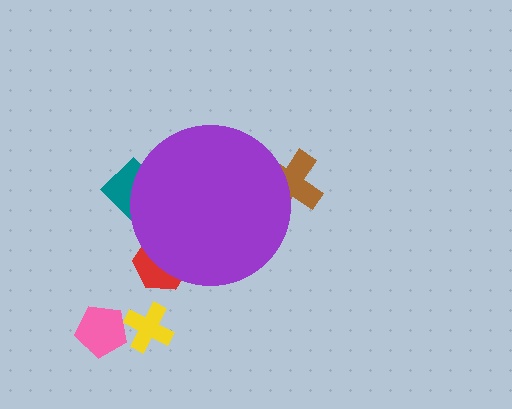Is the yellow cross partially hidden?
No, the yellow cross is fully visible.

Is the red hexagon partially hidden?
Yes, the red hexagon is partially hidden behind the purple circle.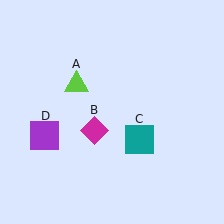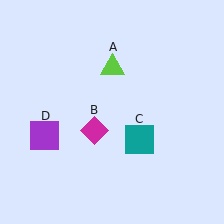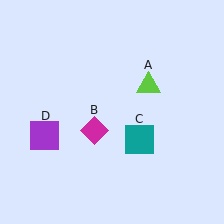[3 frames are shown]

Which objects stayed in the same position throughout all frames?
Magenta diamond (object B) and teal square (object C) and purple square (object D) remained stationary.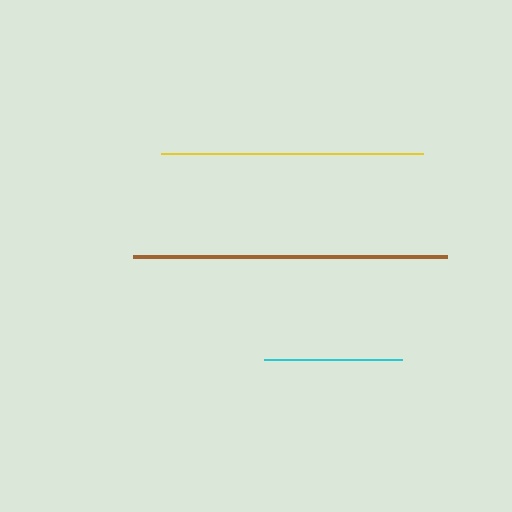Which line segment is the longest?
The brown line is the longest at approximately 315 pixels.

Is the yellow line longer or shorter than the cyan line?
The yellow line is longer than the cyan line.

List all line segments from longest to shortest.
From longest to shortest: brown, yellow, cyan.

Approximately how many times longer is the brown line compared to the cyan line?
The brown line is approximately 2.3 times the length of the cyan line.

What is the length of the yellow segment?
The yellow segment is approximately 263 pixels long.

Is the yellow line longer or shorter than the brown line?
The brown line is longer than the yellow line.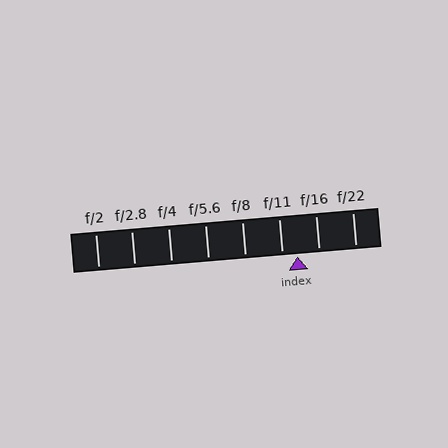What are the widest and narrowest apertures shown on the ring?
The widest aperture shown is f/2 and the narrowest is f/22.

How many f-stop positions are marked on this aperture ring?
There are 8 f-stop positions marked.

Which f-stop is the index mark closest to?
The index mark is closest to f/11.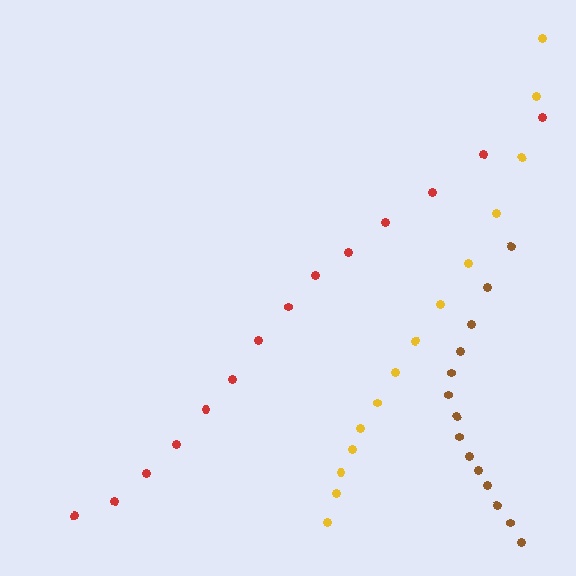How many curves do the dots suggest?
There are 3 distinct paths.